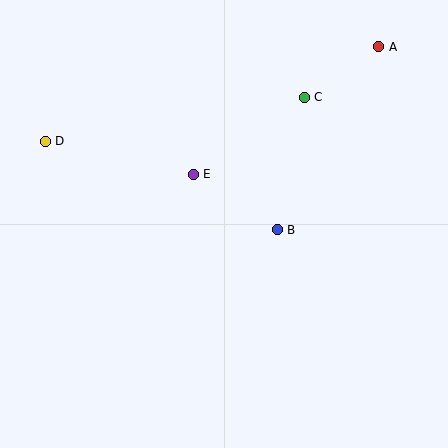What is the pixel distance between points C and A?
The distance between C and A is 90 pixels.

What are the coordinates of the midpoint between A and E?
The midpoint between A and E is at (286, 111).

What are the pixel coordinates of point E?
Point E is at (193, 174).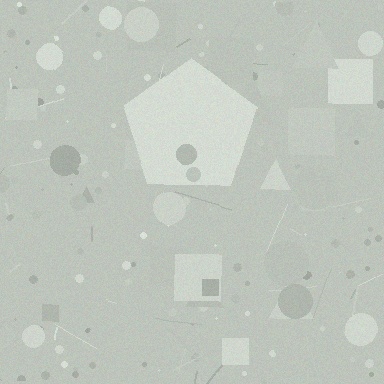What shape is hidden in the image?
A pentagon is hidden in the image.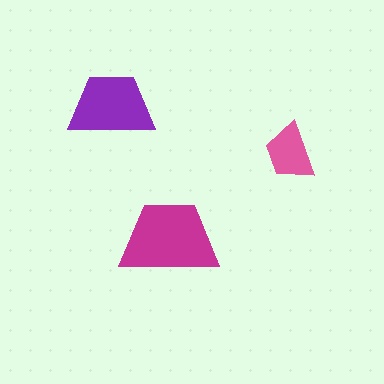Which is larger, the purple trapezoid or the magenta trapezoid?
The magenta one.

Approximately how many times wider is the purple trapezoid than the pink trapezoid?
About 1.5 times wider.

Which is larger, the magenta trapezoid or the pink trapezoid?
The magenta one.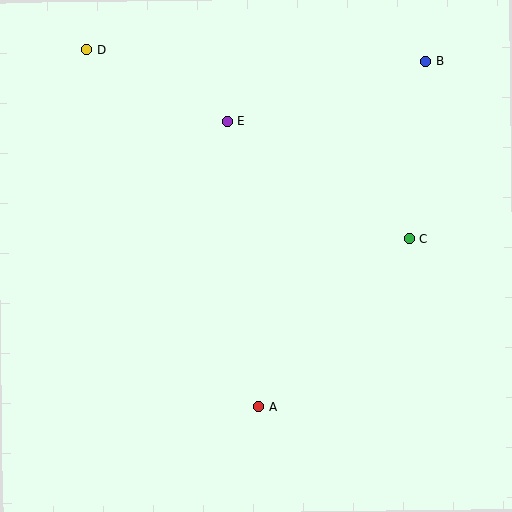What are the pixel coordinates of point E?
Point E is at (228, 121).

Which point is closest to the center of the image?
Point E at (228, 121) is closest to the center.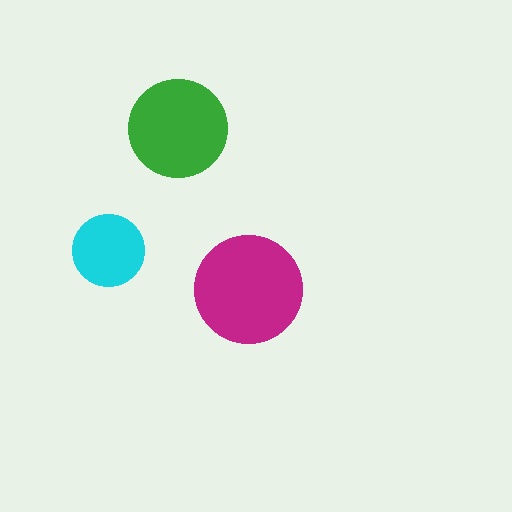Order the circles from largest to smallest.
the magenta one, the green one, the cyan one.